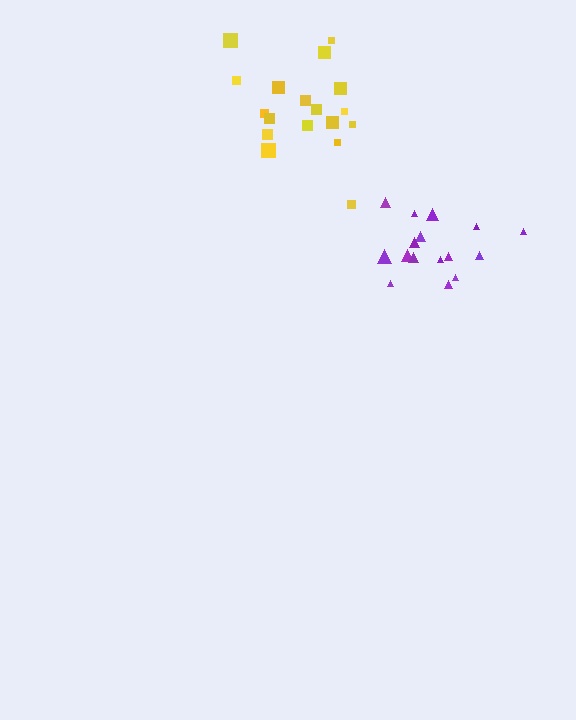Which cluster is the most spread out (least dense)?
Yellow.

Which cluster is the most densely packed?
Purple.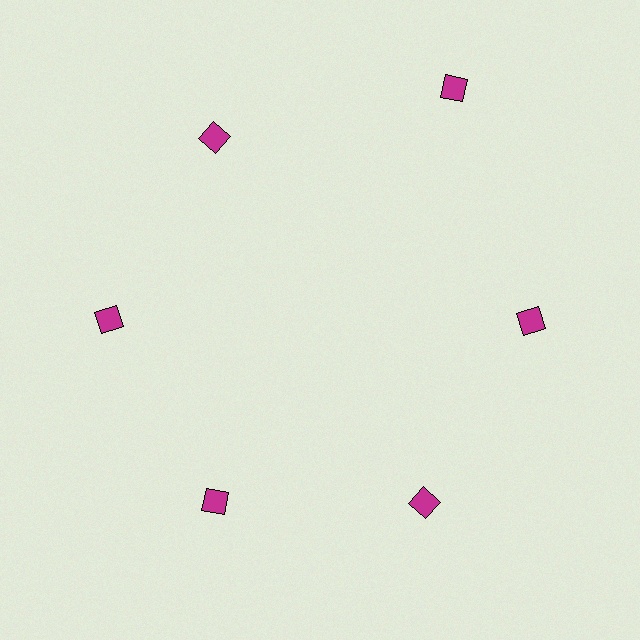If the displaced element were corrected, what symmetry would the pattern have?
It would have 6-fold rotational symmetry — the pattern would map onto itself every 60 degrees.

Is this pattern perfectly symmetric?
No. The 6 magenta diamonds are arranged in a ring, but one element near the 1 o'clock position is pushed outward from the center, breaking the 6-fold rotational symmetry.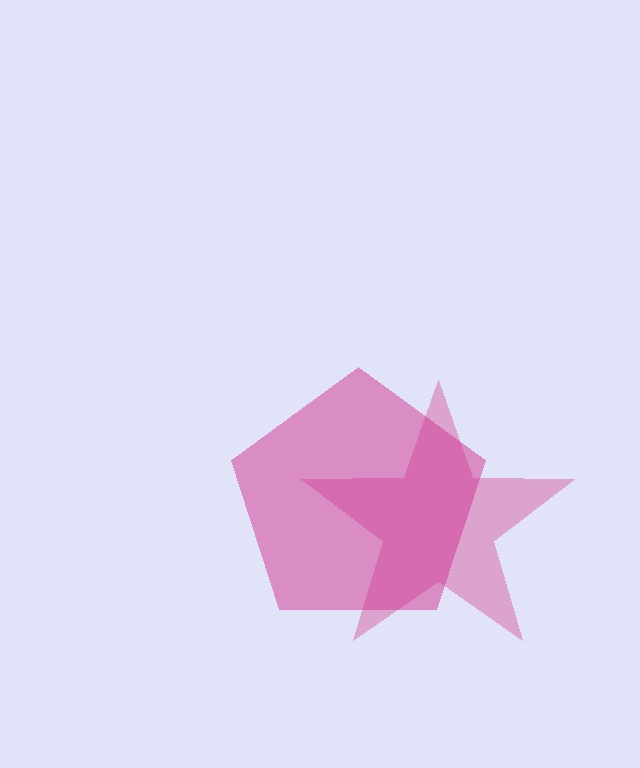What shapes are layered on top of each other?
The layered shapes are: a pink star, a magenta pentagon.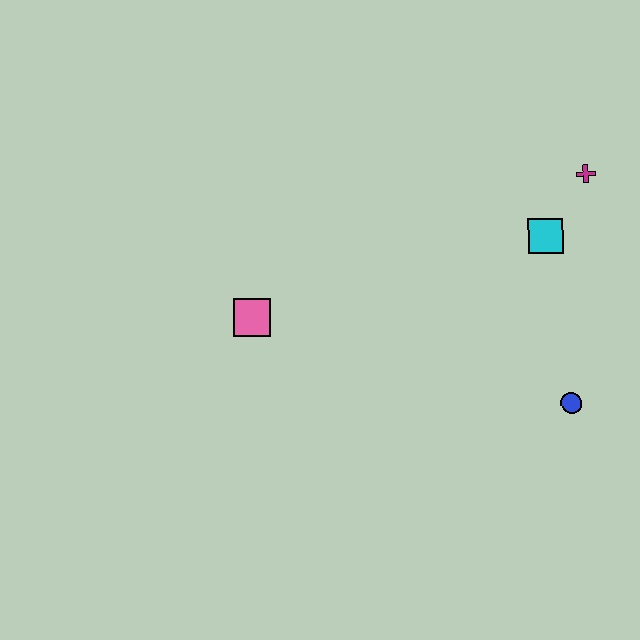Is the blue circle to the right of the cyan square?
Yes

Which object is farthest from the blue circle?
The pink square is farthest from the blue circle.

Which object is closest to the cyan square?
The magenta cross is closest to the cyan square.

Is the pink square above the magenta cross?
No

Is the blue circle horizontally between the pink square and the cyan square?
No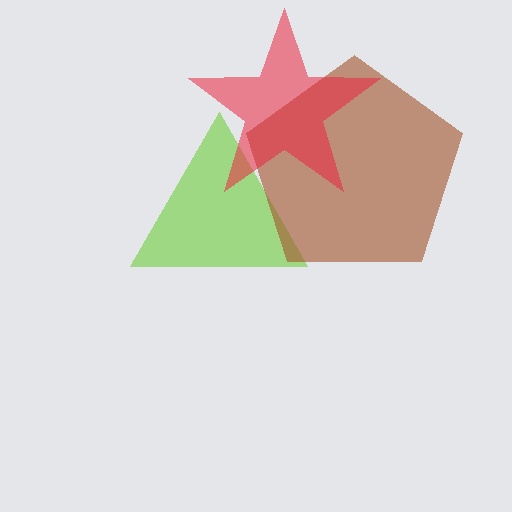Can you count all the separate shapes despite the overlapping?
Yes, there are 3 separate shapes.